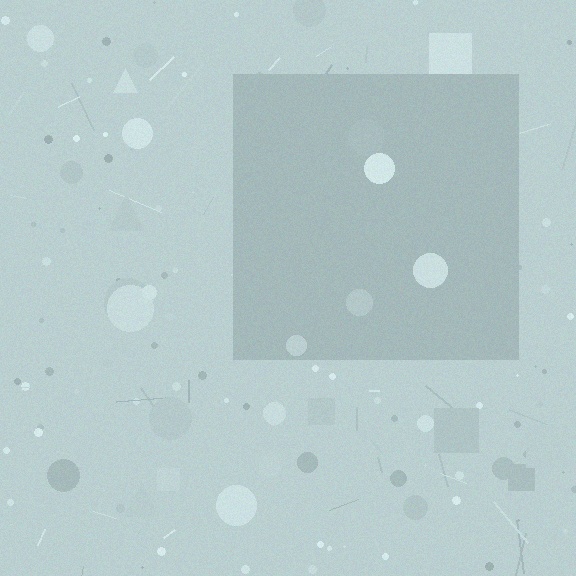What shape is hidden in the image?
A square is hidden in the image.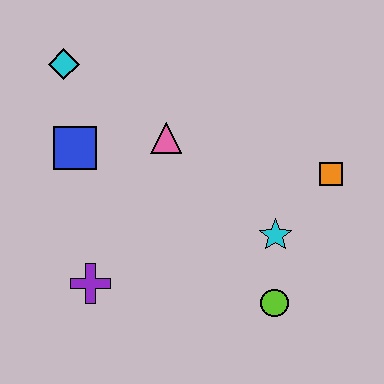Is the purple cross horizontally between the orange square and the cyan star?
No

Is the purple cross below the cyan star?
Yes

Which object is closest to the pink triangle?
The blue square is closest to the pink triangle.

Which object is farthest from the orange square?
The cyan diamond is farthest from the orange square.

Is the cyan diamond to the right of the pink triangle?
No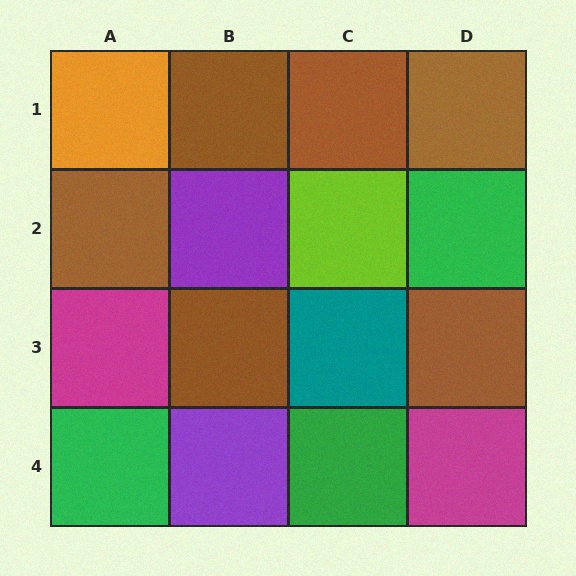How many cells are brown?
6 cells are brown.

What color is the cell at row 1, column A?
Orange.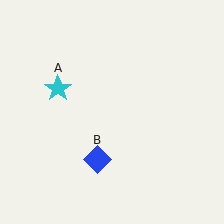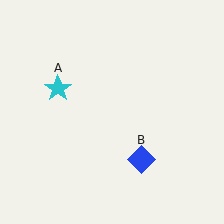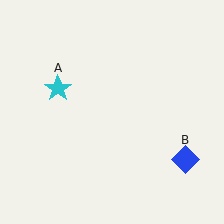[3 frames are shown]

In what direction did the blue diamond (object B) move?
The blue diamond (object B) moved right.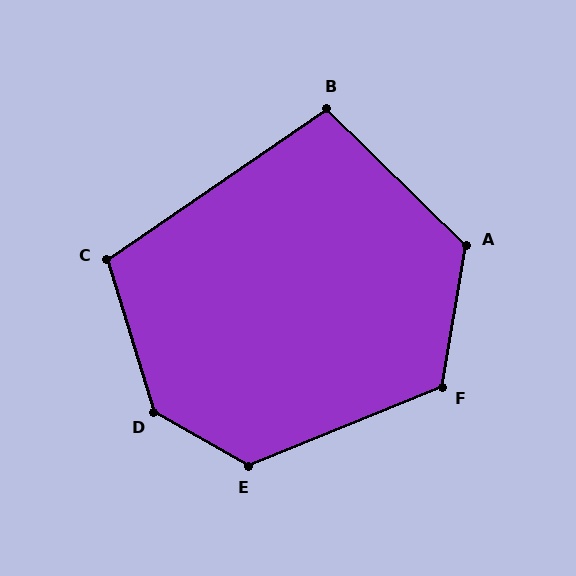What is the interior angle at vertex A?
Approximately 125 degrees (obtuse).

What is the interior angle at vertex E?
Approximately 128 degrees (obtuse).